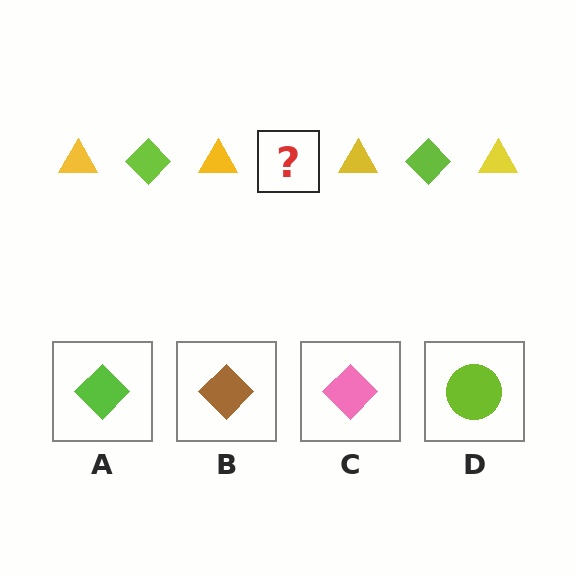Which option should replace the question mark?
Option A.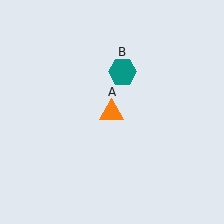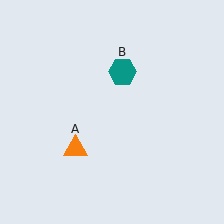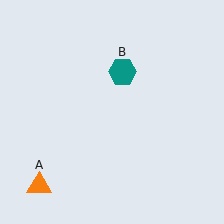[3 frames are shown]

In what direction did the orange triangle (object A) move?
The orange triangle (object A) moved down and to the left.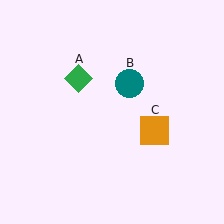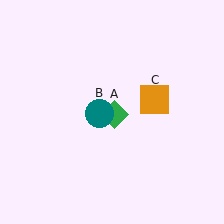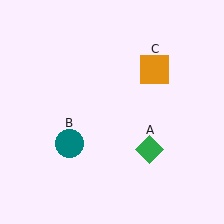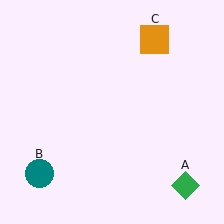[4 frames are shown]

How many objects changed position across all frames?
3 objects changed position: green diamond (object A), teal circle (object B), orange square (object C).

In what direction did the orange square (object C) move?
The orange square (object C) moved up.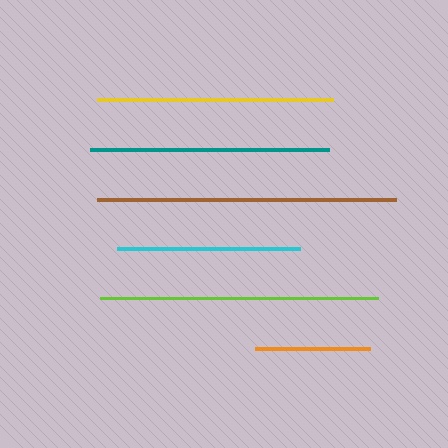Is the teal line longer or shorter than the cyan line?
The teal line is longer than the cyan line.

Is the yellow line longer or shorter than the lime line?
The lime line is longer than the yellow line.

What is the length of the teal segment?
The teal segment is approximately 239 pixels long.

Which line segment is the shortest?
The orange line is the shortest at approximately 115 pixels.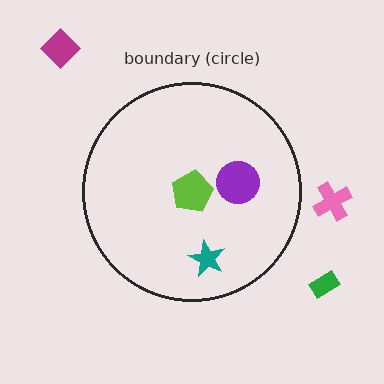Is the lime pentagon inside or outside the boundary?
Inside.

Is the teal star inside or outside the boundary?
Inside.